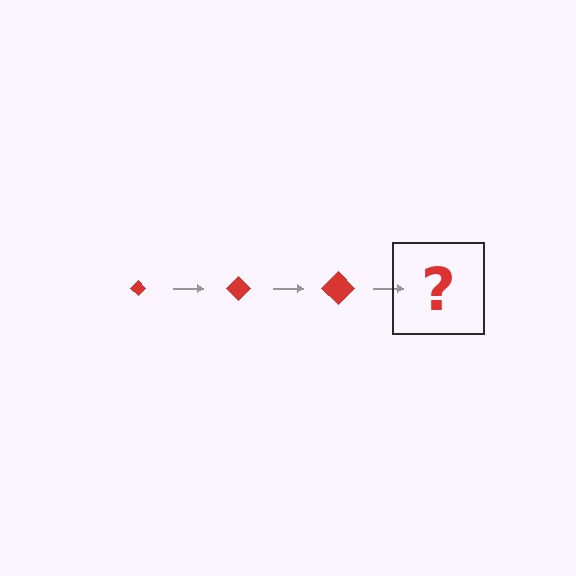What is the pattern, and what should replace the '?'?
The pattern is that the diamond gets progressively larger each step. The '?' should be a red diamond, larger than the previous one.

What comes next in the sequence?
The next element should be a red diamond, larger than the previous one.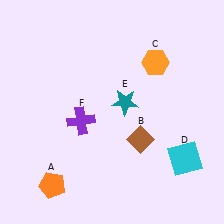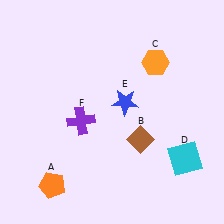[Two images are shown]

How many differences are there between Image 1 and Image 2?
There is 1 difference between the two images.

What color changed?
The star (E) changed from teal in Image 1 to blue in Image 2.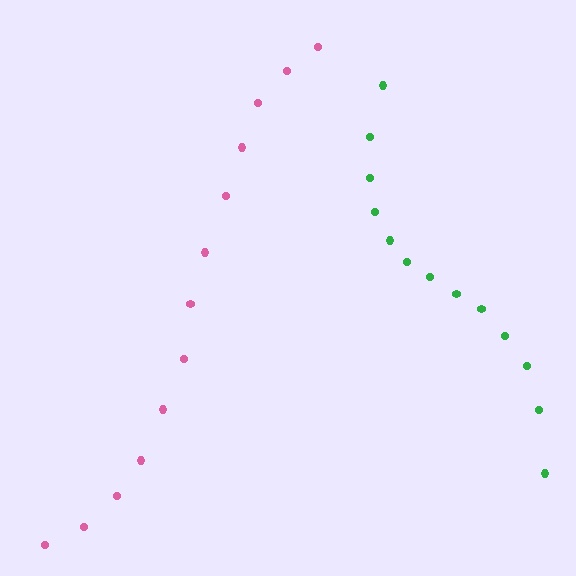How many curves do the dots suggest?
There are 2 distinct paths.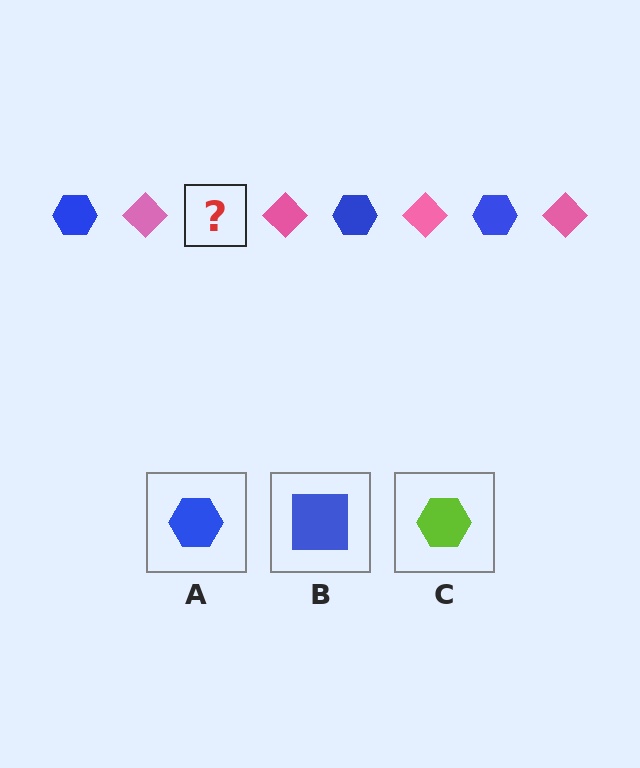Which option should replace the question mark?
Option A.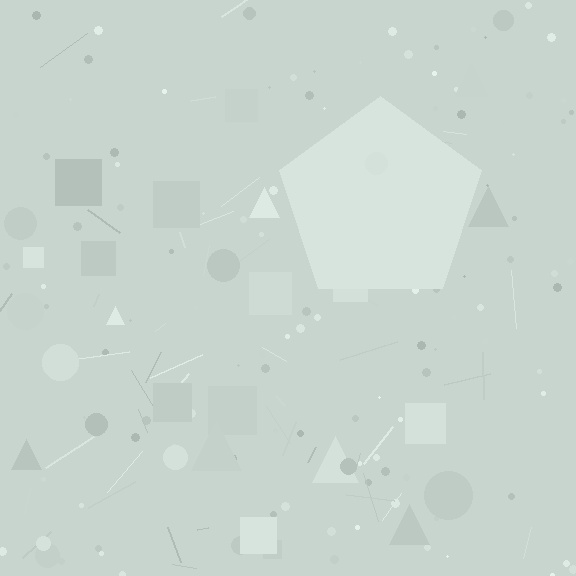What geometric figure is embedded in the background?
A pentagon is embedded in the background.